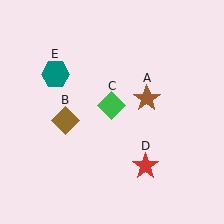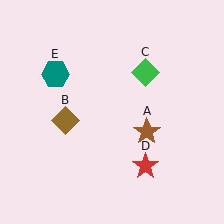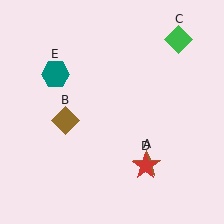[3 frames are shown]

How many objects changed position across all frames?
2 objects changed position: brown star (object A), green diamond (object C).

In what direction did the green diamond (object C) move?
The green diamond (object C) moved up and to the right.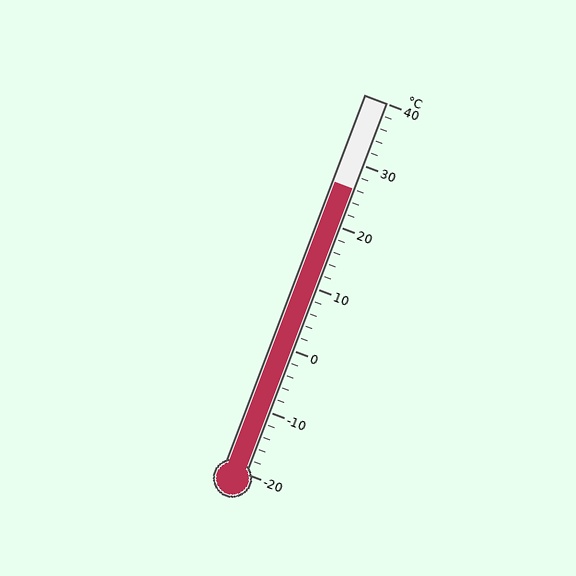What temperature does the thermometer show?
The thermometer shows approximately 26°C.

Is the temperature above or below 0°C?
The temperature is above 0°C.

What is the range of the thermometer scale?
The thermometer scale ranges from -20°C to 40°C.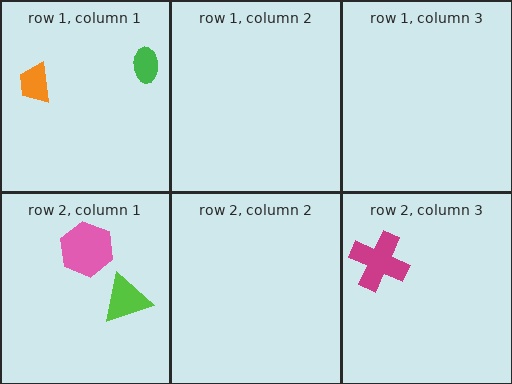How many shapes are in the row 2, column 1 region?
2.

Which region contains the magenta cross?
The row 2, column 3 region.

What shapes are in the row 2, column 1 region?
The pink hexagon, the lime triangle.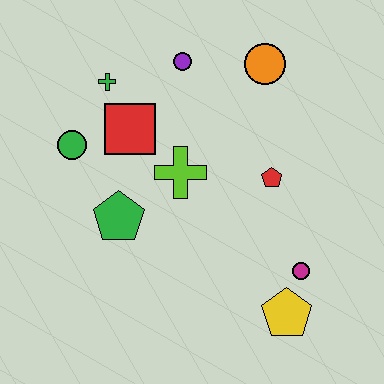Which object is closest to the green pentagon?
The lime cross is closest to the green pentagon.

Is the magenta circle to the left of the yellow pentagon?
No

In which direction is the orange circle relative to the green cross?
The orange circle is to the right of the green cross.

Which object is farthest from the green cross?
The yellow pentagon is farthest from the green cross.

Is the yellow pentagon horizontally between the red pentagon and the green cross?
No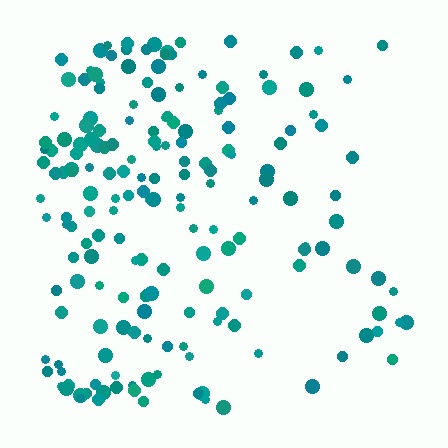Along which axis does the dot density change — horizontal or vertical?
Horizontal.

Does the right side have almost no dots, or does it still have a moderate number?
Still a moderate number, just noticeably fewer than the left.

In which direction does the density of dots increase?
From right to left, with the left side densest.